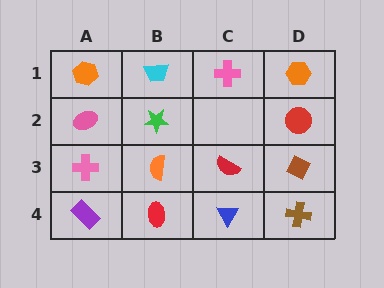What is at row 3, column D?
A brown diamond.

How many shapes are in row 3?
4 shapes.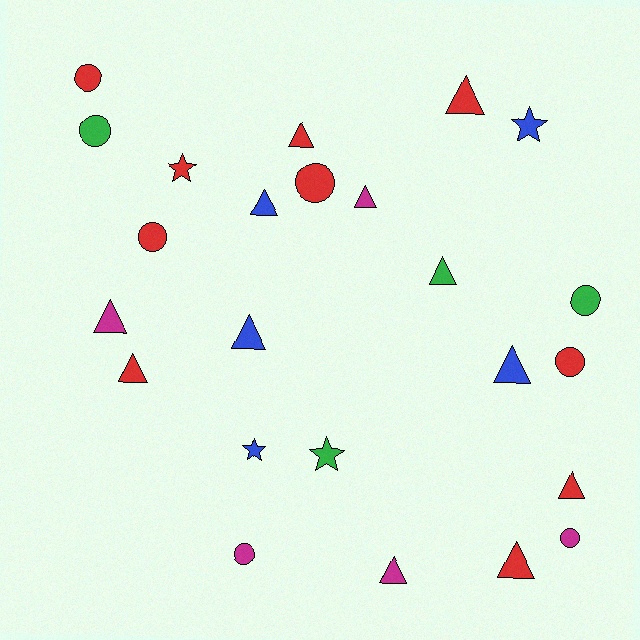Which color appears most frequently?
Red, with 10 objects.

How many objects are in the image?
There are 24 objects.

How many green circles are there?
There are 2 green circles.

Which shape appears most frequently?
Triangle, with 12 objects.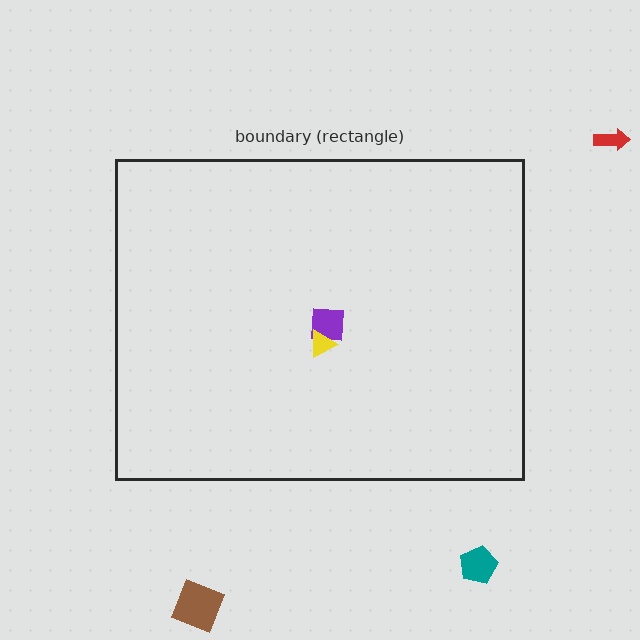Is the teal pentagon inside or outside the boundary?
Outside.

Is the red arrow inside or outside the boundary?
Outside.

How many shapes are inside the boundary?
2 inside, 3 outside.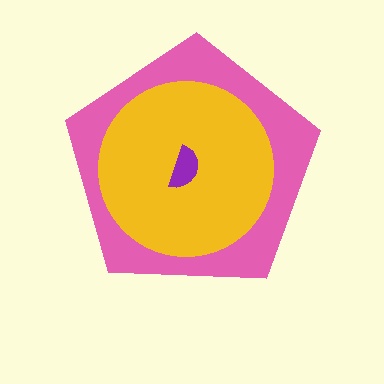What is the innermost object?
The purple semicircle.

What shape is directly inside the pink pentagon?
The yellow circle.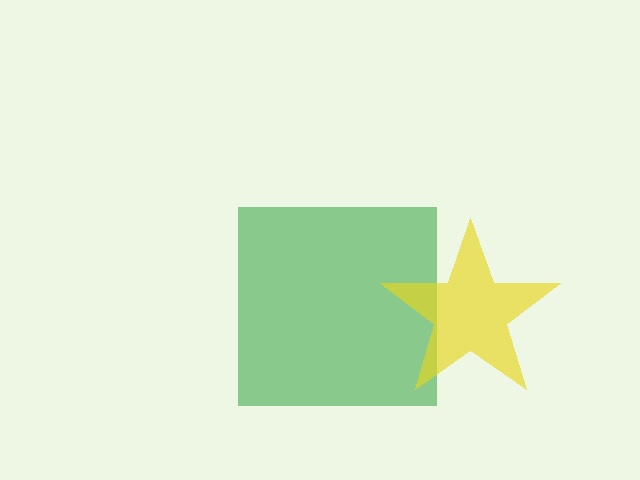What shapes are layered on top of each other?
The layered shapes are: a green square, a yellow star.